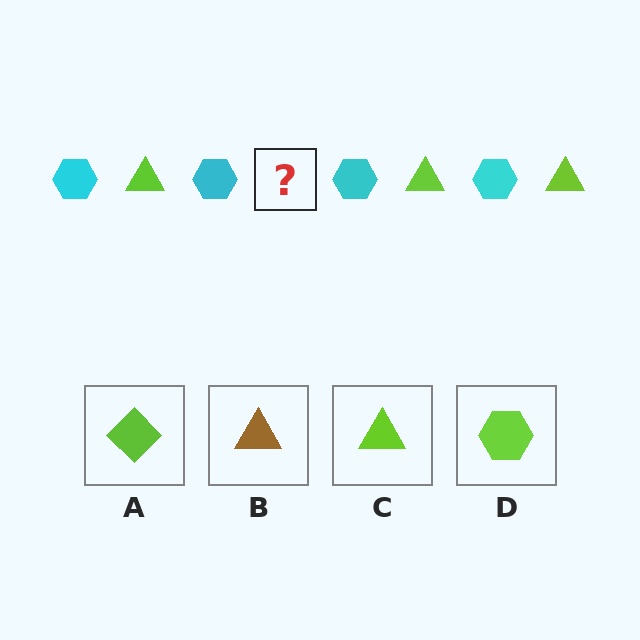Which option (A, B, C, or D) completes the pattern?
C.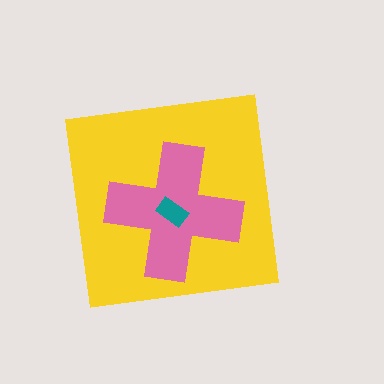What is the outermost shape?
The yellow square.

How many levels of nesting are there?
3.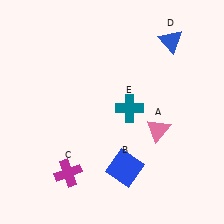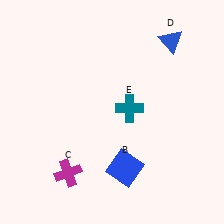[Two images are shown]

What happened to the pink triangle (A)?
The pink triangle (A) was removed in Image 2. It was in the bottom-right area of Image 1.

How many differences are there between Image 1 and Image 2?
There is 1 difference between the two images.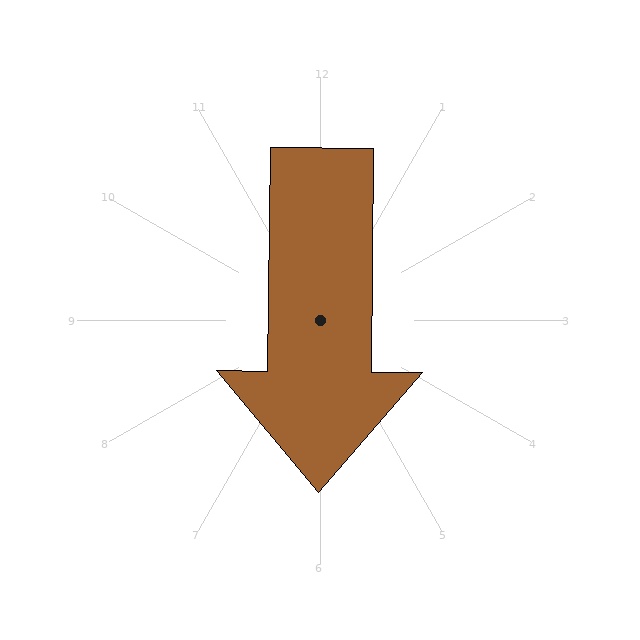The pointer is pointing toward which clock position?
Roughly 6 o'clock.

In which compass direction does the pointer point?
South.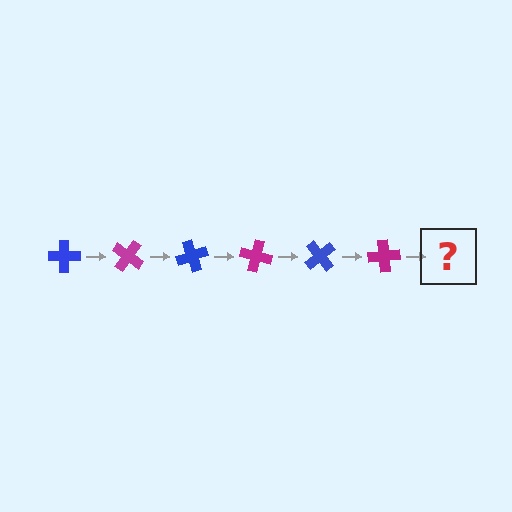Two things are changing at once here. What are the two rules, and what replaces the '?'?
The two rules are that it rotates 35 degrees each step and the color cycles through blue and magenta. The '?' should be a blue cross, rotated 210 degrees from the start.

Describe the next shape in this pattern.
It should be a blue cross, rotated 210 degrees from the start.